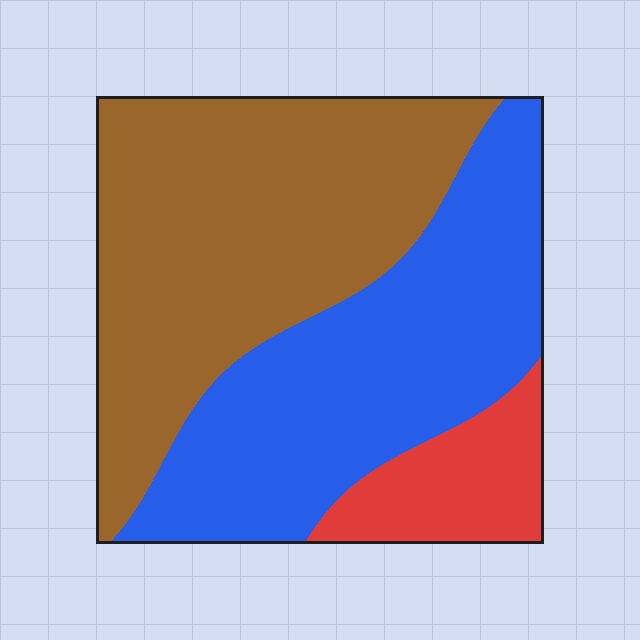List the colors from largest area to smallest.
From largest to smallest: brown, blue, red.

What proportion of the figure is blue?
Blue covers around 40% of the figure.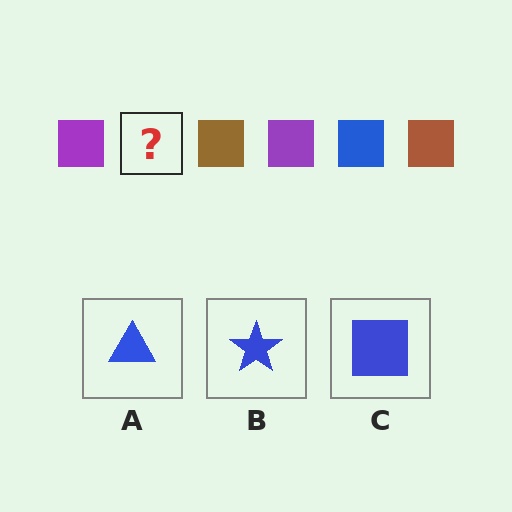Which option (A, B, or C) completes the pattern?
C.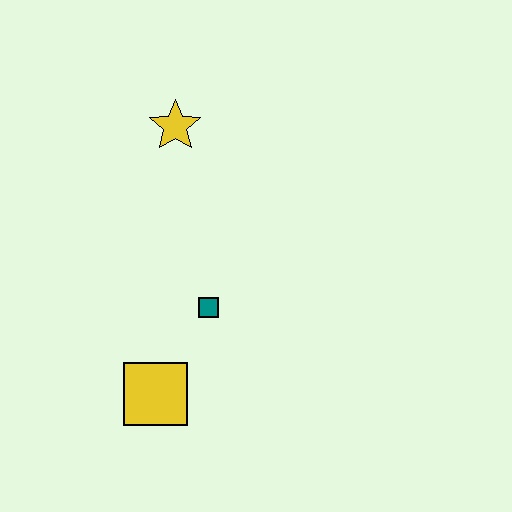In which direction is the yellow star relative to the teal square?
The yellow star is above the teal square.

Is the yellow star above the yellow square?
Yes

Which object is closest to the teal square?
The yellow square is closest to the teal square.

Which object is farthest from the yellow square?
The yellow star is farthest from the yellow square.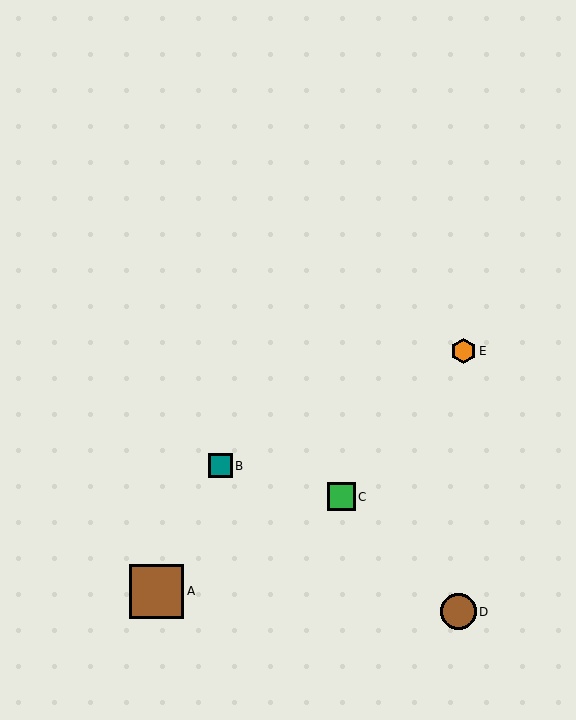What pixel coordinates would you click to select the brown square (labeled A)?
Click at (157, 591) to select the brown square A.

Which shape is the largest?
The brown square (labeled A) is the largest.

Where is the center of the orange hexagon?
The center of the orange hexagon is at (464, 351).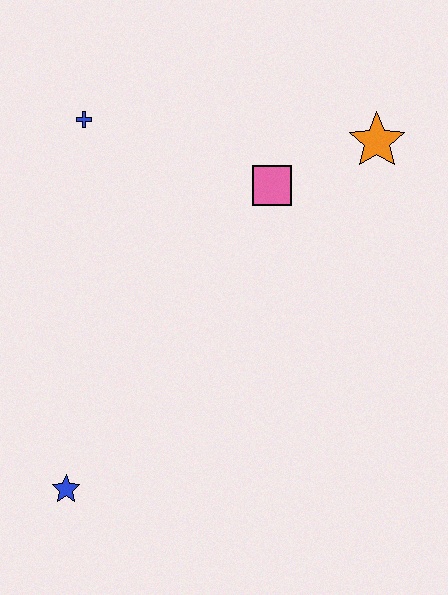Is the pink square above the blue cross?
No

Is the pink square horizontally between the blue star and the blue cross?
No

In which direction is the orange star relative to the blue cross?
The orange star is to the right of the blue cross.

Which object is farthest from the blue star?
The orange star is farthest from the blue star.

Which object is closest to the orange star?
The pink square is closest to the orange star.